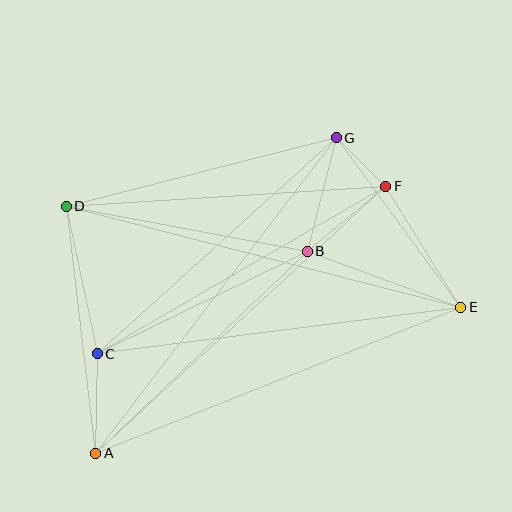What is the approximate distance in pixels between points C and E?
The distance between C and E is approximately 366 pixels.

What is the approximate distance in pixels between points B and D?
The distance between B and D is approximately 245 pixels.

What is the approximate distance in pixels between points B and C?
The distance between B and C is approximately 234 pixels.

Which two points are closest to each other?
Points F and G are closest to each other.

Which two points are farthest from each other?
Points D and E are farthest from each other.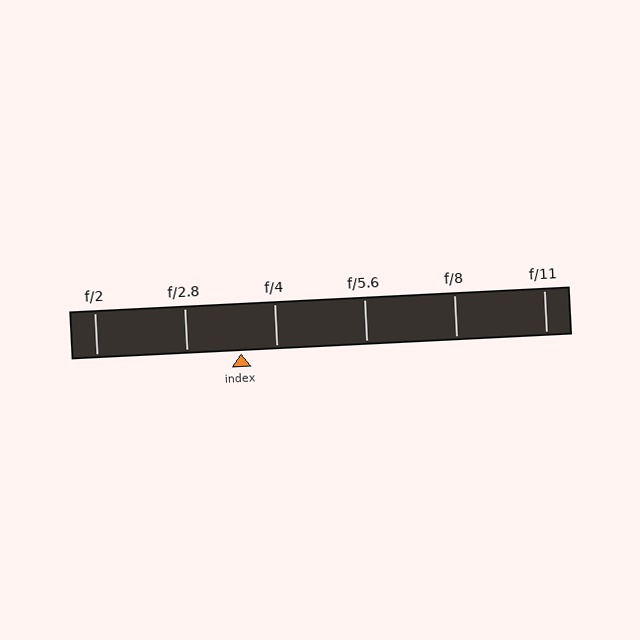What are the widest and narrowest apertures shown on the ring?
The widest aperture shown is f/2 and the narrowest is f/11.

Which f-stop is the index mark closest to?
The index mark is closest to f/4.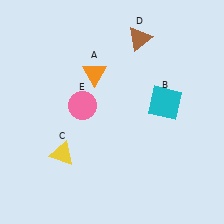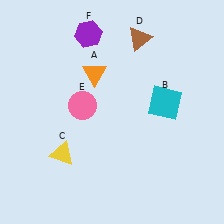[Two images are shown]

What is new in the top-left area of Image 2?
A purple hexagon (F) was added in the top-left area of Image 2.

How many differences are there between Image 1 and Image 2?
There is 1 difference between the two images.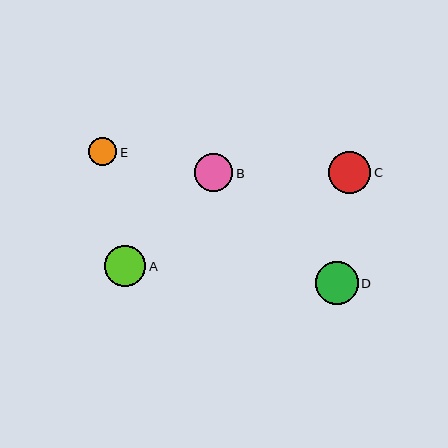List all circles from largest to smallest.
From largest to smallest: D, C, A, B, E.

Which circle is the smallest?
Circle E is the smallest with a size of approximately 28 pixels.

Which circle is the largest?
Circle D is the largest with a size of approximately 43 pixels.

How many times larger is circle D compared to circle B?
Circle D is approximately 1.1 times the size of circle B.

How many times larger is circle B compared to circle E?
Circle B is approximately 1.4 times the size of circle E.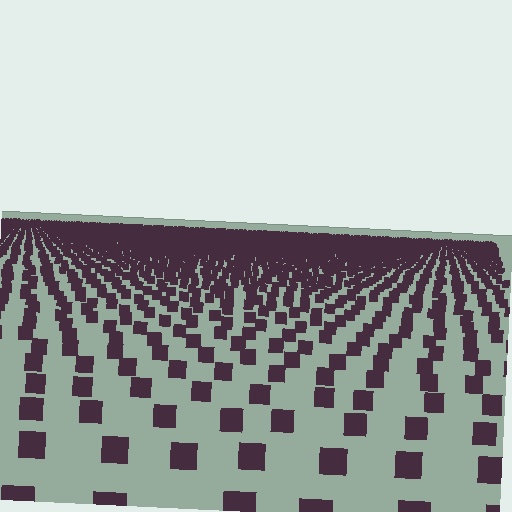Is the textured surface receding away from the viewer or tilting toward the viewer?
The surface is receding away from the viewer. Texture elements get smaller and denser toward the top.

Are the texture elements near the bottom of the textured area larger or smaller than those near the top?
Larger. Near the bottom, elements are closer to the viewer and appear at a bigger on-screen size.